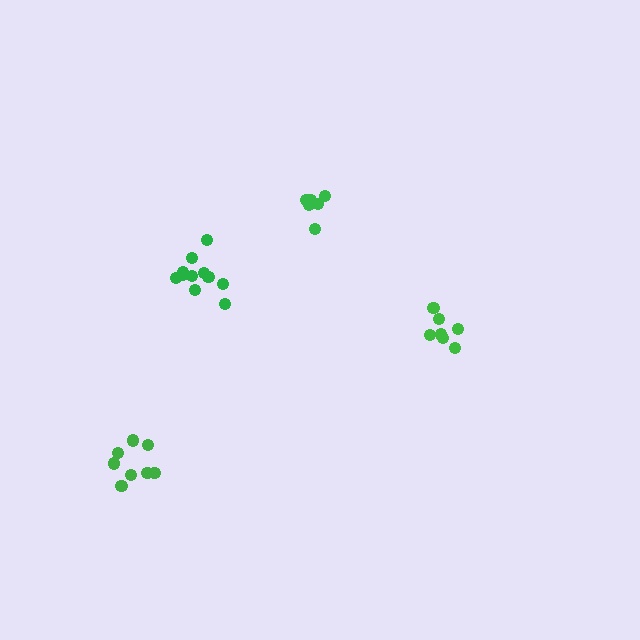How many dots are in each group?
Group 1: 6 dots, Group 2: 8 dots, Group 3: 7 dots, Group 4: 11 dots (32 total).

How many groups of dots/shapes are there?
There are 4 groups.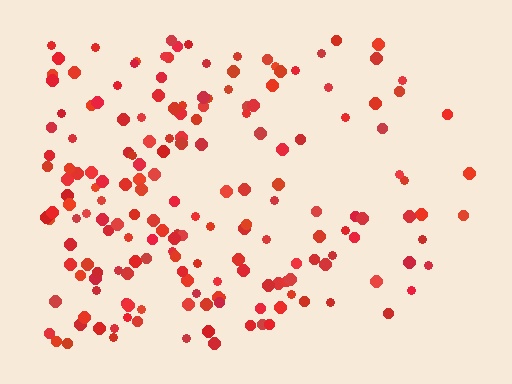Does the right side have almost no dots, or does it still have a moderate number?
Still a moderate number, just noticeably fewer than the left.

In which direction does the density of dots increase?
From right to left, with the left side densest.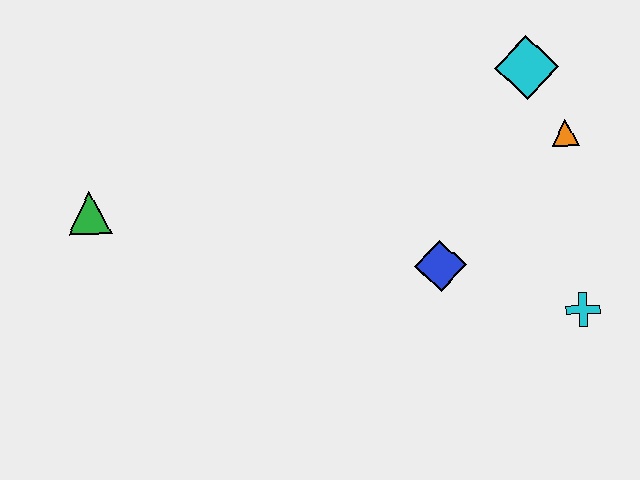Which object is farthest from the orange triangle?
The green triangle is farthest from the orange triangle.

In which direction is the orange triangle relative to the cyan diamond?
The orange triangle is below the cyan diamond.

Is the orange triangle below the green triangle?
No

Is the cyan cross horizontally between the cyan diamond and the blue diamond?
No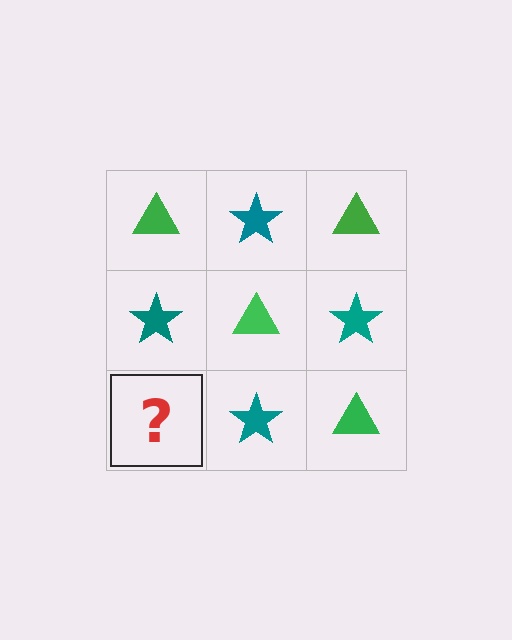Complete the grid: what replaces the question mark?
The question mark should be replaced with a green triangle.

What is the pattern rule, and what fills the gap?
The rule is that it alternates green triangle and teal star in a checkerboard pattern. The gap should be filled with a green triangle.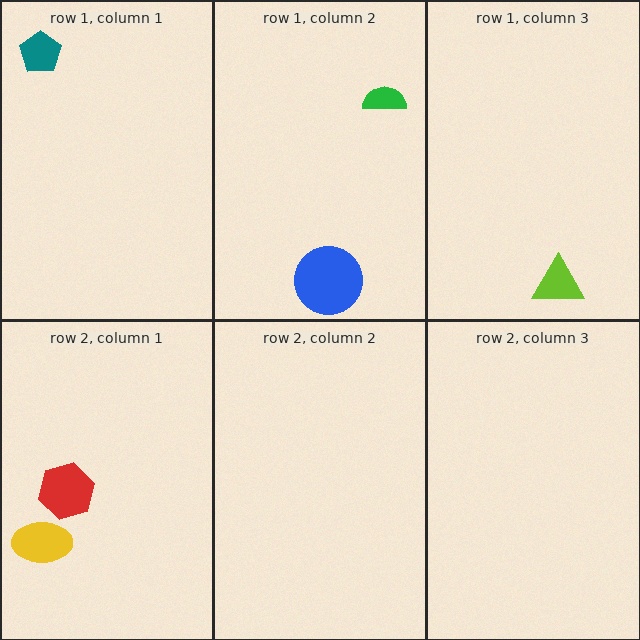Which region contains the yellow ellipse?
The row 2, column 1 region.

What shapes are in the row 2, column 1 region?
The red hexagon, the yellow ellipse.